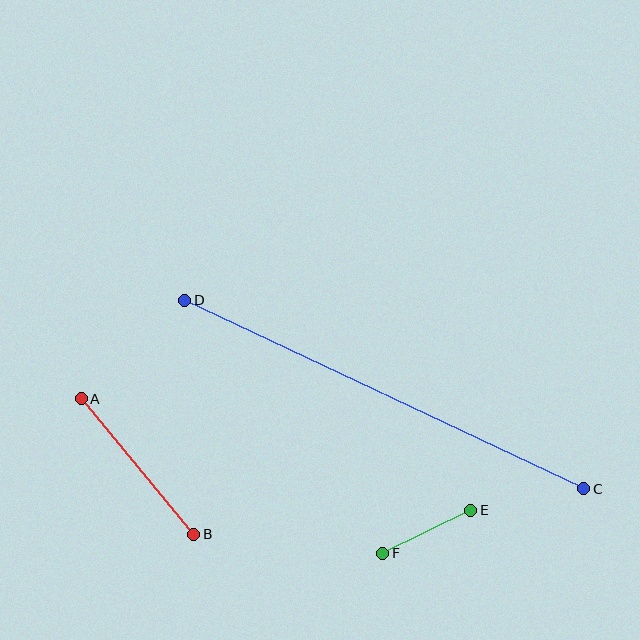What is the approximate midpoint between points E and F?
The midpoint is at approximately (427, 532) pixels.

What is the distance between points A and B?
The distance is approximately 176 pixels.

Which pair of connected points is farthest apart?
Points C and D are farthest apart.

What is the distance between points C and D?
The distance is approximately 441 pixels.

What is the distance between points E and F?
The distance is approximately 98 pixels.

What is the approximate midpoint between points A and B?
The midpoint is at approximately (137, 466) pixels.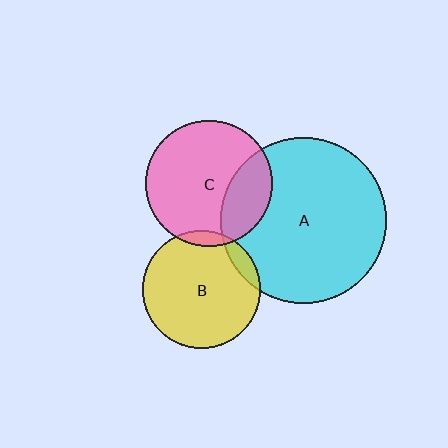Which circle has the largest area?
Circle A (cyan).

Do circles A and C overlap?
Yes.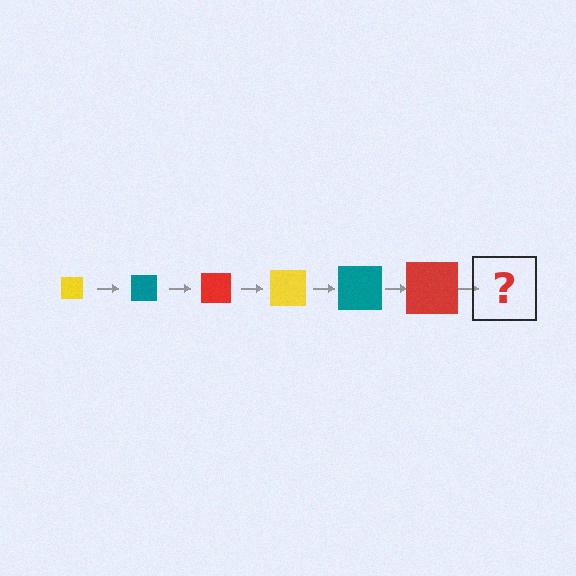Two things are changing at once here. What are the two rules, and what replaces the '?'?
The two rules are that the square grows larger each step and the color cycles through yellow, teal, and red. The '?' should be a yellow square, larger than the previous one.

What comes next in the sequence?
The next element should be a yellow square, larger than the previous one.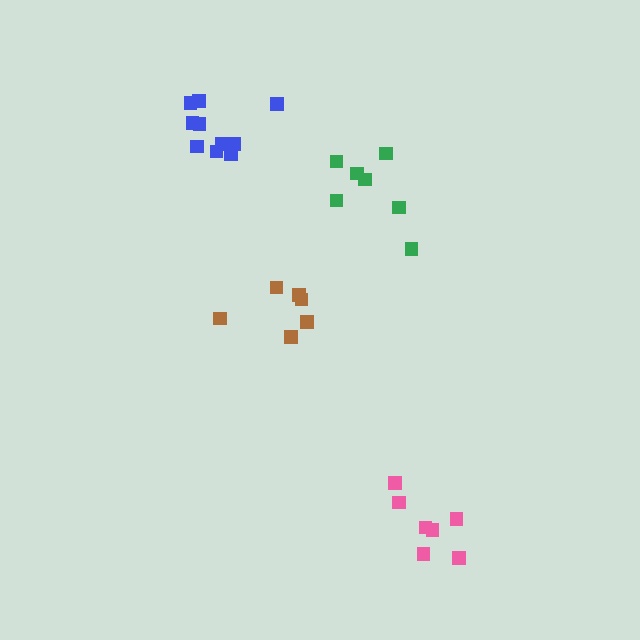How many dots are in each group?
Group 1: 6 dots, Group 2: 10 dots, Group 3: 7 dots, Group 4: 7 dots (30 total).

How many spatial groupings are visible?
There are 4 spatial groupings.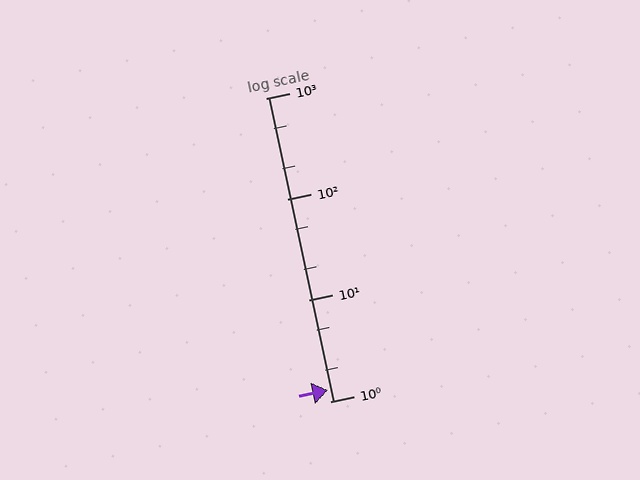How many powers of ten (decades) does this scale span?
The scale spans 3 decades, from 1 to 1000.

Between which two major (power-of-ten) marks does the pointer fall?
The pointer is between 1 and 10.